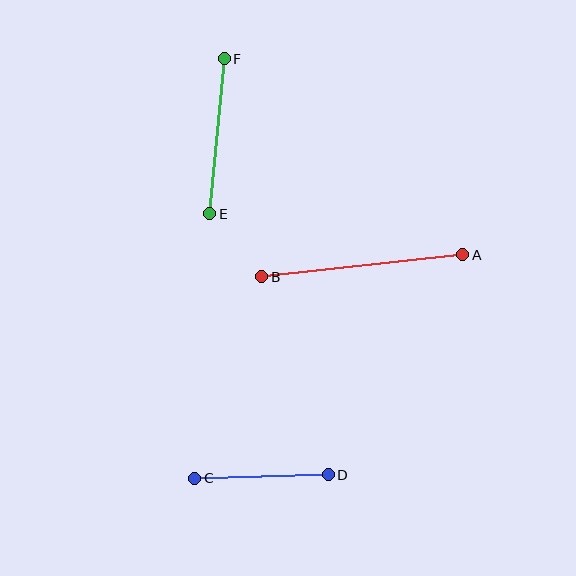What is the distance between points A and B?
The distance is approximately 202 pixels.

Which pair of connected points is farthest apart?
Points A and B are farthest apart.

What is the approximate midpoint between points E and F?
The midpoint is at approximately (217, 136) pixels.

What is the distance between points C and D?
The distance is approximately 134 pixels.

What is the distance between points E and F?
The distance is approximately 155 pixels.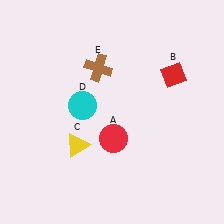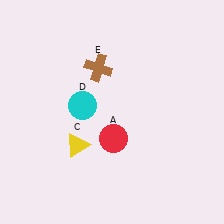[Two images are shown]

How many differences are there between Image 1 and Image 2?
There is 1 difference between the two images.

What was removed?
The red diamond (B) was removed in Image 2.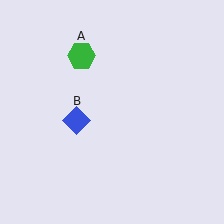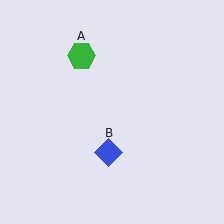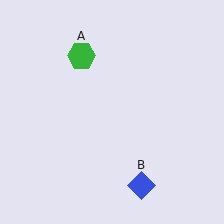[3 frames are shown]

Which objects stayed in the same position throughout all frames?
Green hexagon (object A) remained stationary.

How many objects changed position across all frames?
1 object changed position: blue diamond (object B).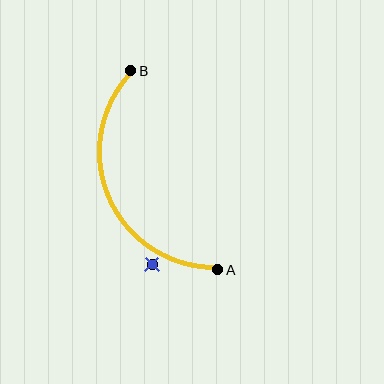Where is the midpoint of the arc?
The arc midpoint is the point on the curve farthest from the straight line joining A and B. It sits to the left of that line.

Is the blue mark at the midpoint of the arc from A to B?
No — the blue mark does not lie on the arc at all. It sits slightly outside the curve.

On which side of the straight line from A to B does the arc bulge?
The arc bulges to the left of the straight line connecting A and B.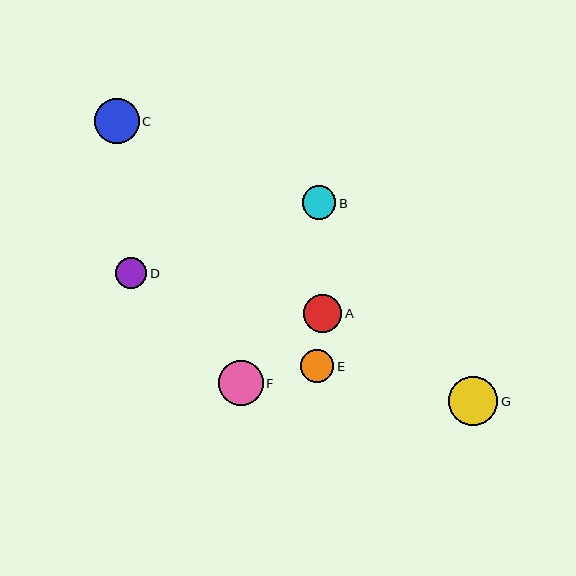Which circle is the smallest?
Circle D is the smallest with a size of approximately 32 pixels.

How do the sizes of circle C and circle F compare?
Circle C and circle F are approximately the same size.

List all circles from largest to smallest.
From largest to smallest: G, C, F, A, B, E, D.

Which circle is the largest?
Circle G is the largest with a size of approximately 49 pixels.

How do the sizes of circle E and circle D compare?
Circle E and circle D are approximately the same size.